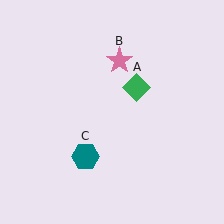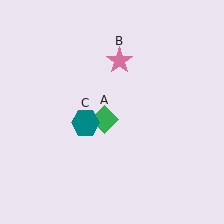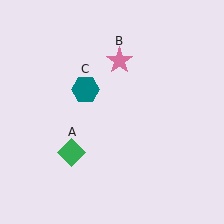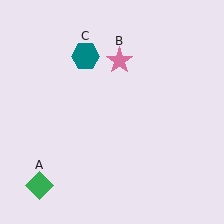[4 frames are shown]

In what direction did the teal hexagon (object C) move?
The teal hexagon (object C) moved up.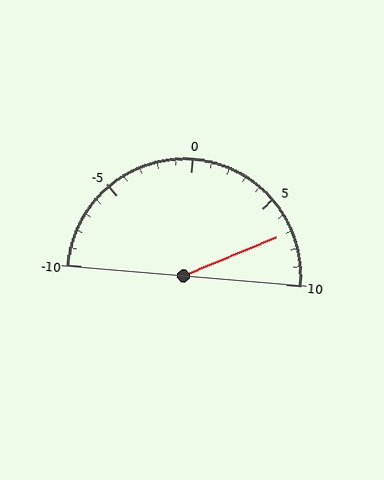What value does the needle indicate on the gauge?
The needle indicates approximately 7.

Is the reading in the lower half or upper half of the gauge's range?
The reading is in the upper half of the range (-10 to 10).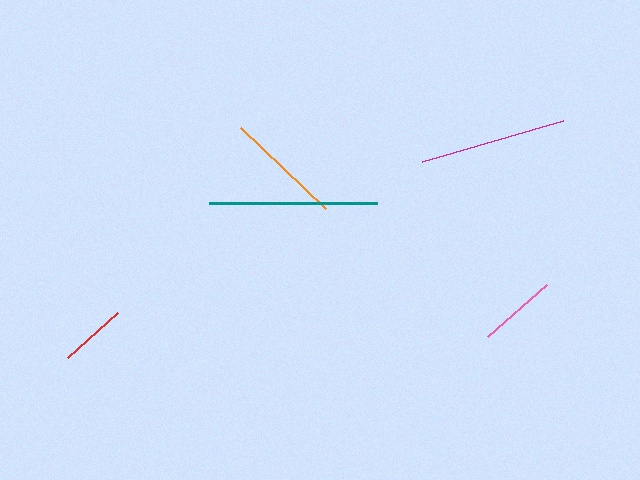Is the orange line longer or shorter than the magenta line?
The magenta line is longer than the orange line.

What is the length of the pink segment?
The pink segment is approximately 79 pixels long.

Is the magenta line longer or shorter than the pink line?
The magenta line is longer than the pink line.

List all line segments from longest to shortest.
From longest to shortest: teal, magenta, orange, pink, red.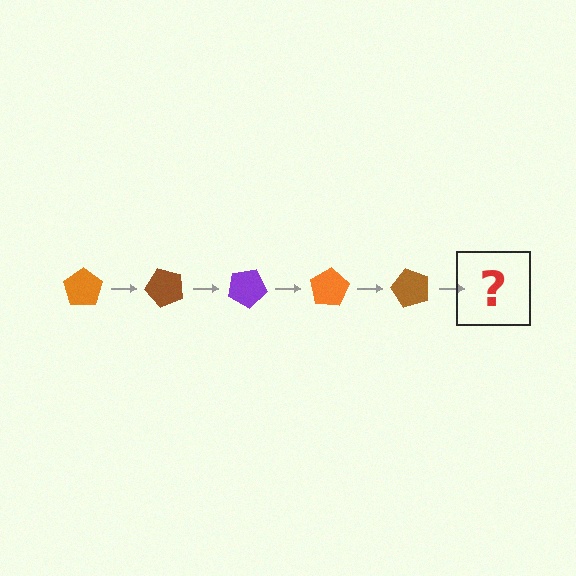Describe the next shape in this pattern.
It should be a purple pentagon, rotated 250 degrees from the start.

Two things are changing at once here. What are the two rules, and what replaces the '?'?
The two rules are that it rotates 50 degrees each step and the color cycles through orange, brown, and purple. The '?' should be a purple pentagon, rotated 250 degrees from the start.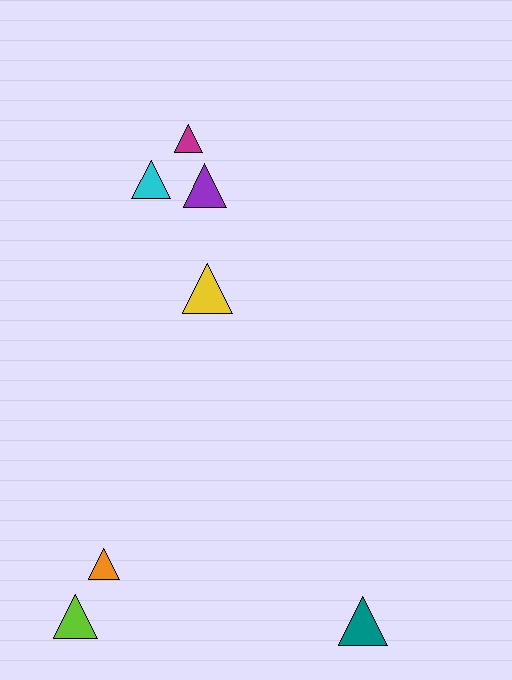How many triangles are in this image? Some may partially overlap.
There are 7 triangles.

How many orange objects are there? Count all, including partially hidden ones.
There is 1 orange object.